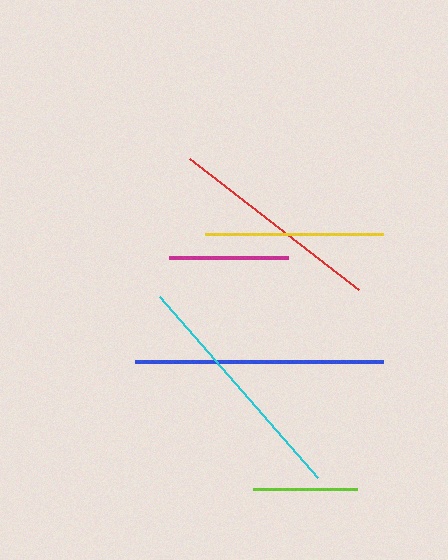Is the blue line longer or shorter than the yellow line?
The blue line is longer than the yellow line.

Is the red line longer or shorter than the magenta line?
The red line is longer than the magenta line.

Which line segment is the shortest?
The lime line is the shortest at approximately 104 pixels.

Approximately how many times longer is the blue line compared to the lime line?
The blue line is approximately 2.4 times the length of the lime line.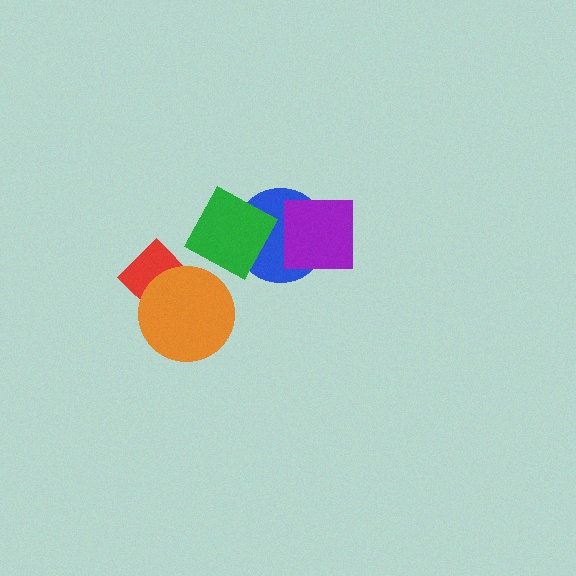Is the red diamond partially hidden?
Yes, it is partially covered by another shape.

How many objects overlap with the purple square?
1 object overlaps with the purple square.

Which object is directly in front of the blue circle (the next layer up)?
The green diamond is directly in front of the blue circle.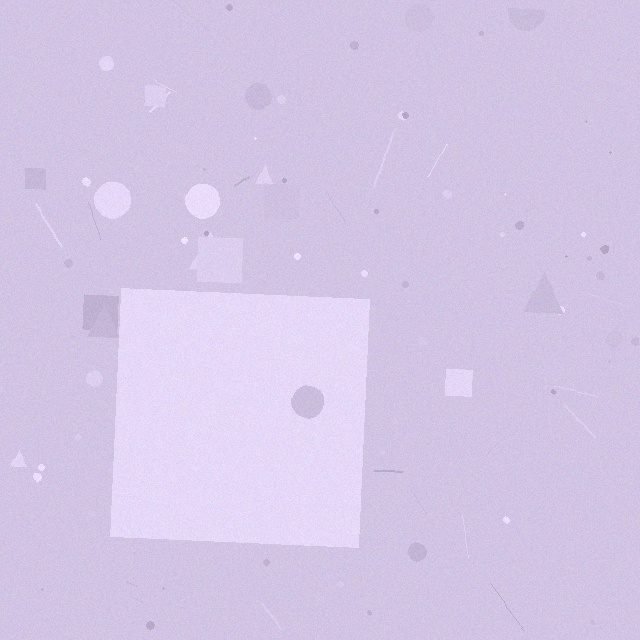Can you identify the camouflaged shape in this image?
The camouflaged shape is a square.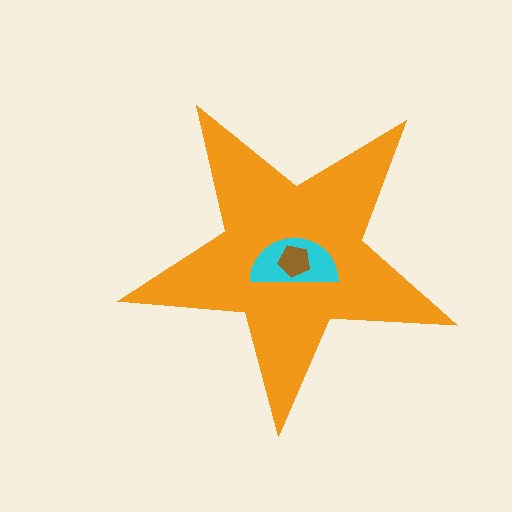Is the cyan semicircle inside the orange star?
Yes.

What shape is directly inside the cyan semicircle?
The brown pentagon.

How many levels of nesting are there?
3.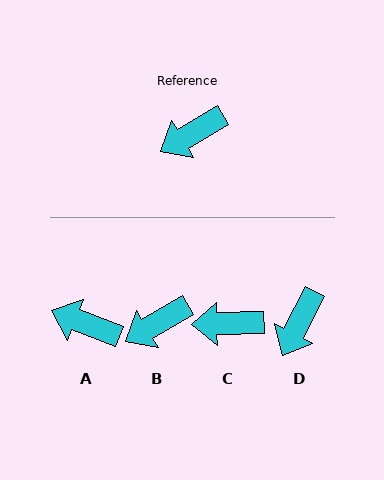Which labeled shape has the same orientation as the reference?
B.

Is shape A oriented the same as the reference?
No, it is off by about 51 degrees.